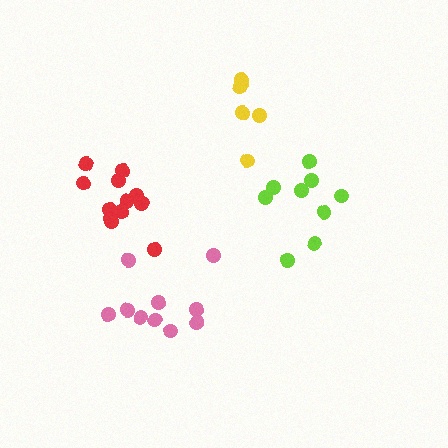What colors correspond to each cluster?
The clusters are colored: lime, yellow, red, pink.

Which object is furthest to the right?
The lime cluster is rightmost.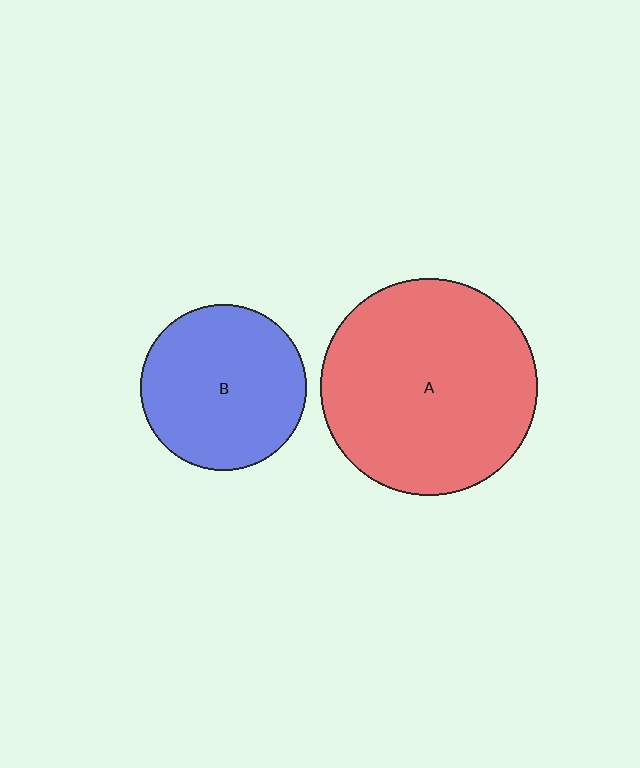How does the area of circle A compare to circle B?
Approximately 1.7 times.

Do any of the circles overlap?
No, none of the circles overlap.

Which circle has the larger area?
Circle A (red).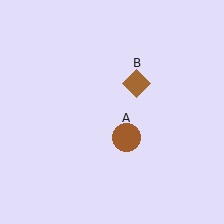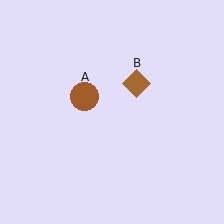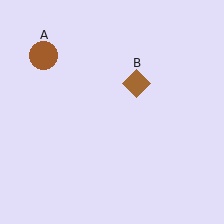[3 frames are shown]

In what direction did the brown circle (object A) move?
The brown circle (object A) moved up and to the left.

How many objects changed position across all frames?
1 object changed position: brown circle (object A).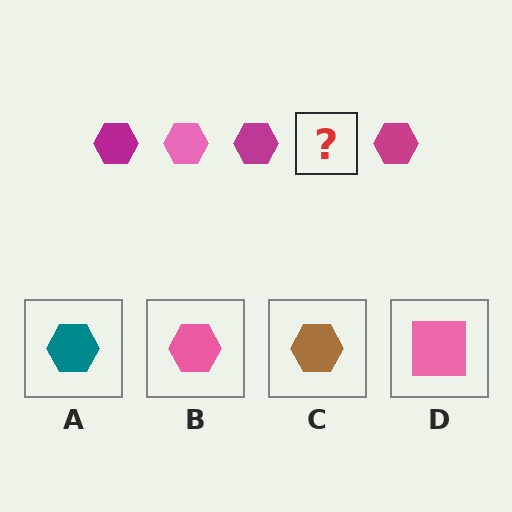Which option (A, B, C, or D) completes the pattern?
B.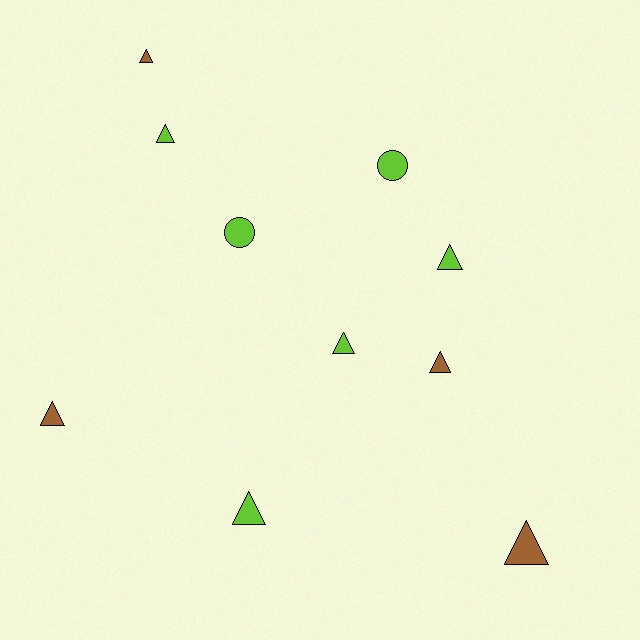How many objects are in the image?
There are 10 objects.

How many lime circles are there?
There are 2 lime circles.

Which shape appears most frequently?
Triangle, with 8 objects.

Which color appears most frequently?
Lime, with 6 objects.